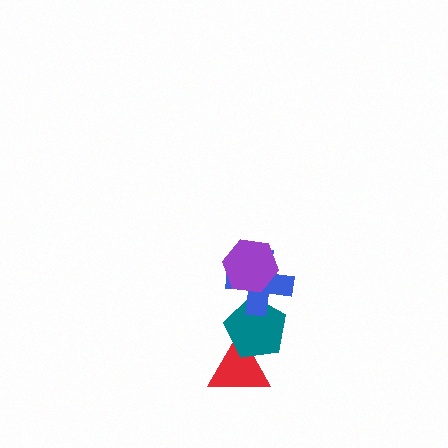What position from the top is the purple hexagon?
The purple hexagon is 1st from the top.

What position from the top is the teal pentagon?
The teal pentagon is 3rd from the top.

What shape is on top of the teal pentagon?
The blue cross is on top of the teal pentagon.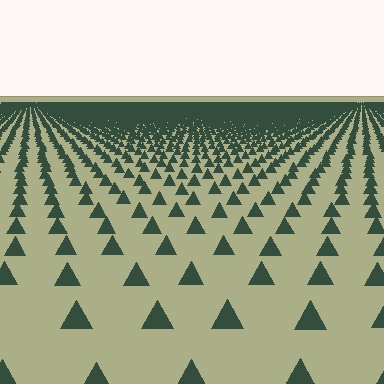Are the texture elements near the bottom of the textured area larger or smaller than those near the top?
Larger. Near the bottom, elements are closer to the viewer and appear at a bigger on-screen size.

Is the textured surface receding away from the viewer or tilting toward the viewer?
The surface is receding away from the viewer. Texture elements get smaller and denser toward the top.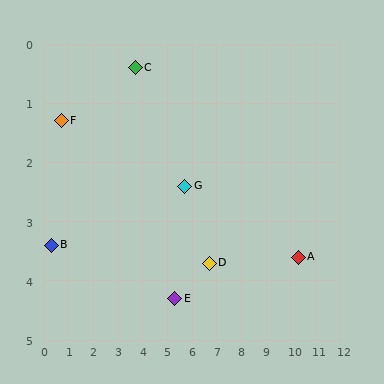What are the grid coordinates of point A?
Point A is at approximately (10.3, 3.6).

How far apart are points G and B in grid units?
Points G and B are about 5.5 grid units apart.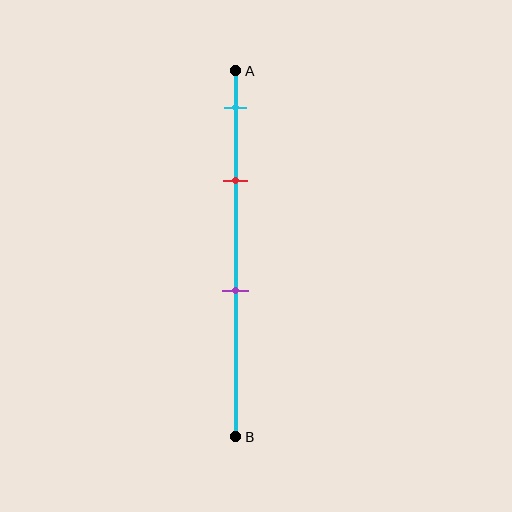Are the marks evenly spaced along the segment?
No, the marks are not evenly spaced.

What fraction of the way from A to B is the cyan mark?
The cyan mark is approximately 10% (0.1) of the way from A to B.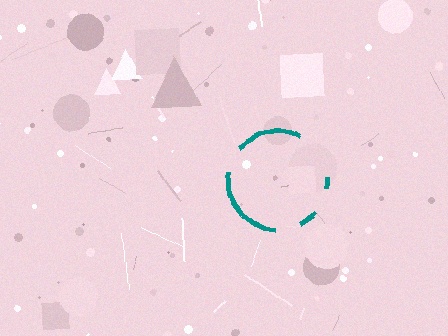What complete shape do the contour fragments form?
The contour fragments form a circle.